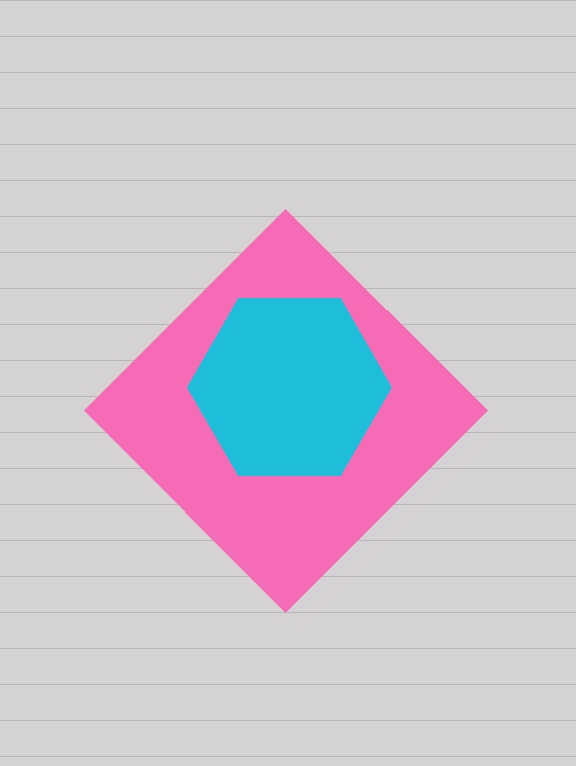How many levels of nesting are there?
2.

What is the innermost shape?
The cyan hexagon.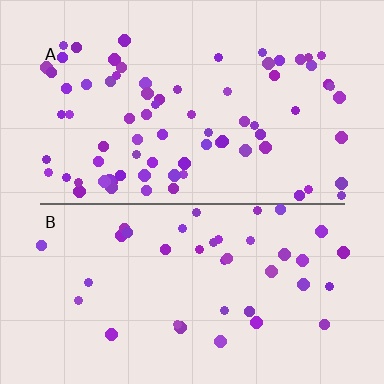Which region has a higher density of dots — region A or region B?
A (the top).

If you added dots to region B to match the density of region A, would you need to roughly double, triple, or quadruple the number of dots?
Approximately double.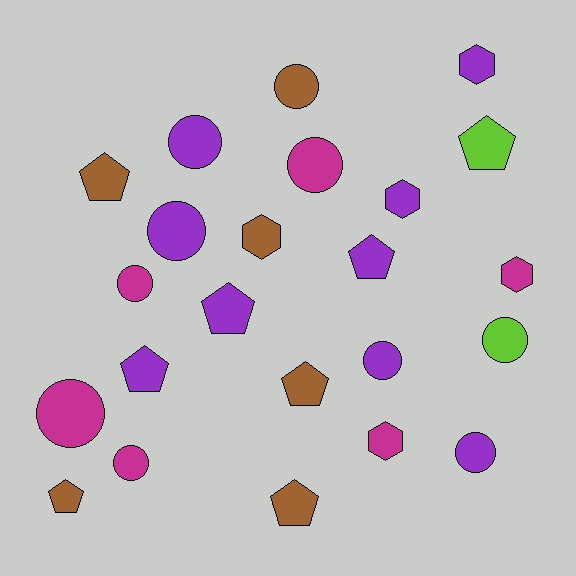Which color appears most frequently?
Purple, with 9 objects.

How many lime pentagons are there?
There is 1 lime pentagon.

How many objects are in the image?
There are 23 objects.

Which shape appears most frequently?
Circle, with 10 objects.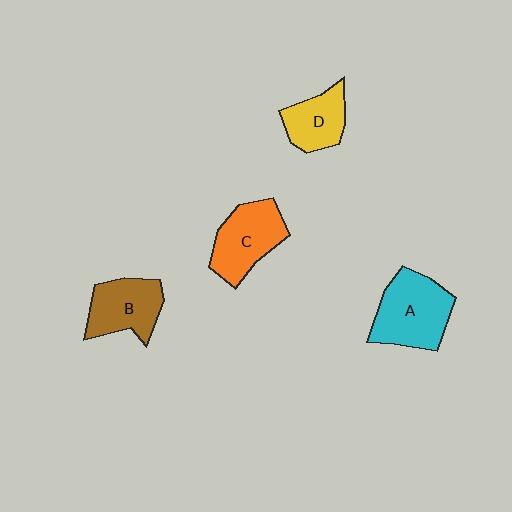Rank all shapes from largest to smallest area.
From largest to smallest: A (cyan), C (orange), B (brown), D (yellow).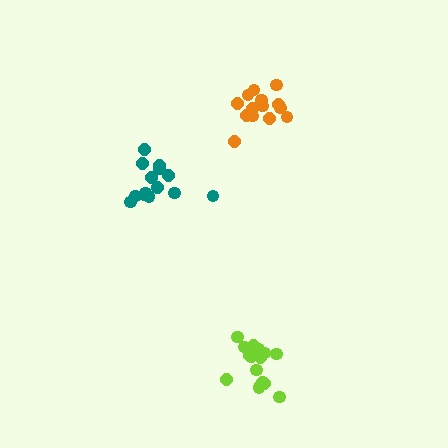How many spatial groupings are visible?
There are 3 spatial groupings.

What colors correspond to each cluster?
The clusters are colored: teal, lime, orange.